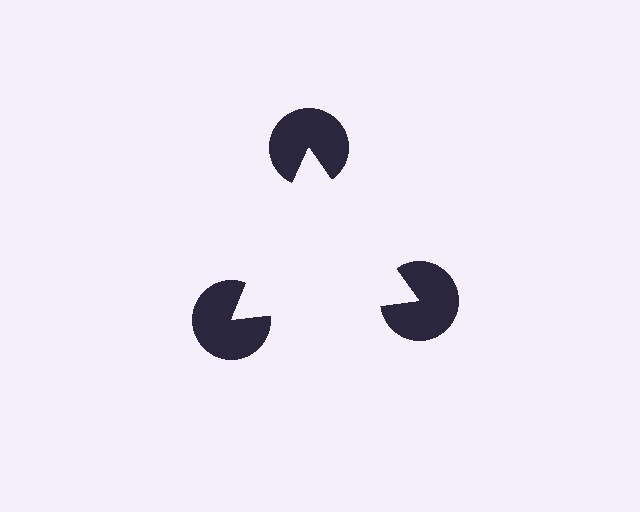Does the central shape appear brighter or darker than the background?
It typically appears slightly brighter than the background, even though no actual brightness change is drawn.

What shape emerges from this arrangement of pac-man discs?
An illusory triangle — its edges are inferred from the aligned wedge cuts in the pac-man discs, not physically drawn.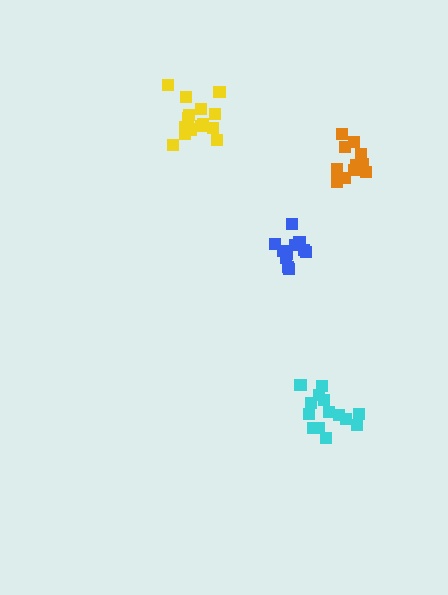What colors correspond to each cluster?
The clusters are colored: blue, orange, cyan, yellow.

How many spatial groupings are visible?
There are 4 spatial groupings.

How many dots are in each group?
Group 1: 12 dots, Group 2: 11 dots, Group 3: 14 dots, Group 4: 15 dots (52 total).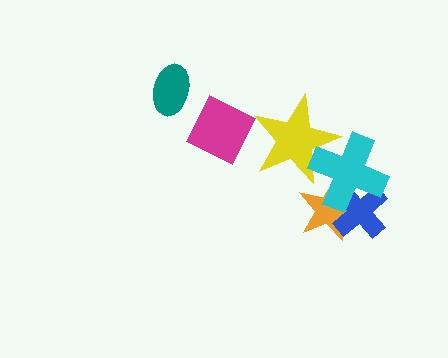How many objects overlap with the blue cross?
2 objects overlap with the blue cross.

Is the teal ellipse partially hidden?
No, no other shape covers it.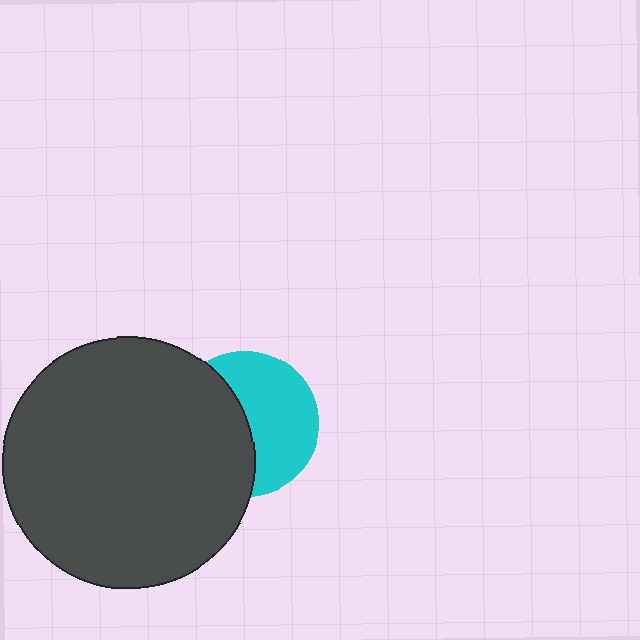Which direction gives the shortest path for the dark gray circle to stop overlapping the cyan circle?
Moving left gives the shortest separation.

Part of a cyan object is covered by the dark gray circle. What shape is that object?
It is a circle.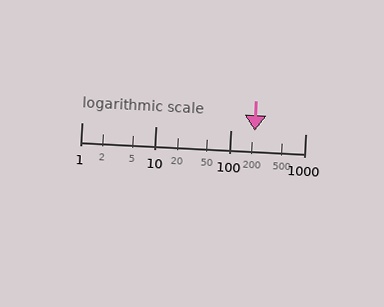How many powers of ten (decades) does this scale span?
The scale spans 3 decades, from 1 to 1000.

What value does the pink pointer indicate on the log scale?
The pointer indicates approximately 210.